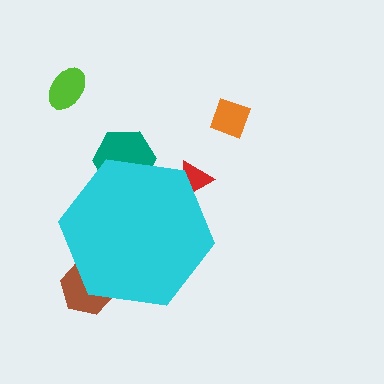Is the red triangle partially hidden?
Yes, the red triangle is partially hidden behind the cyan hexagon.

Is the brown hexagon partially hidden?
Yes, the brown hexagon is partially hidden behind the cyan hexagon.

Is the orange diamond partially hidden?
No, the orange diamond is fully visible.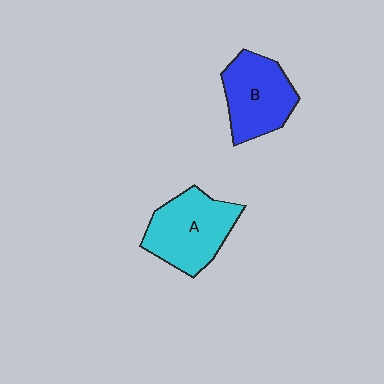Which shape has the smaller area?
Shape B (blue).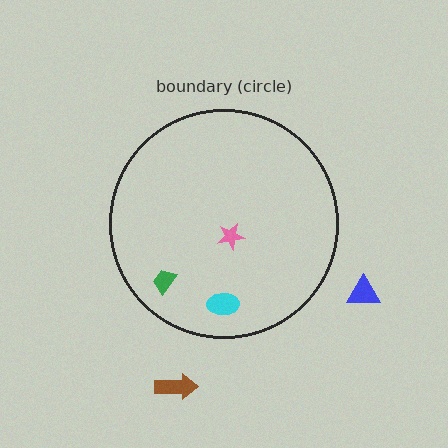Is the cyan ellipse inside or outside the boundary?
Inside.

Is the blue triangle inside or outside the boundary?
Outside.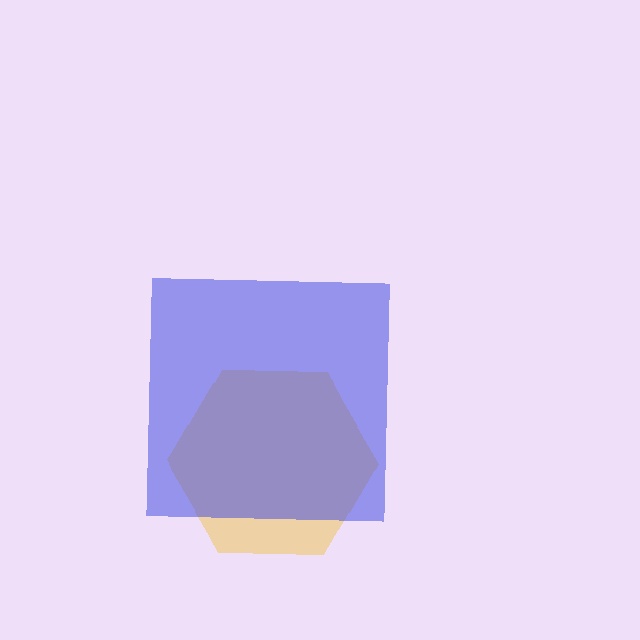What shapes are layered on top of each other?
The layered shapes are: a yellow hexagon, a blue square.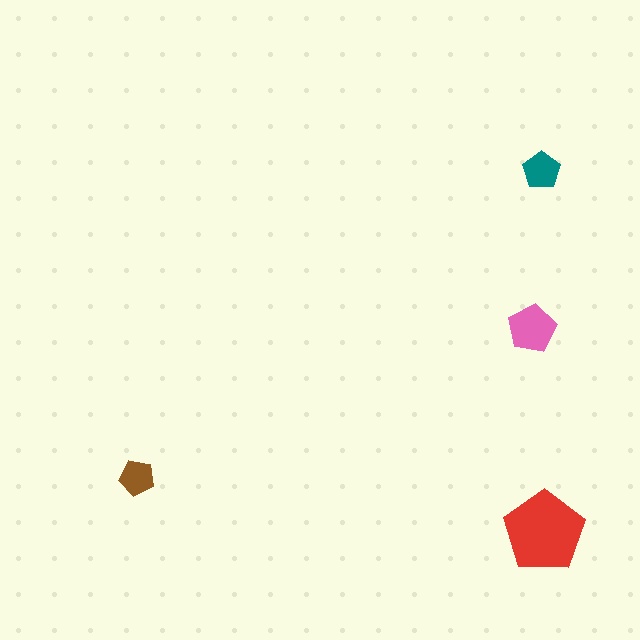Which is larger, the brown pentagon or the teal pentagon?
The teal one.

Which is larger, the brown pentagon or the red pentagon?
The red one.